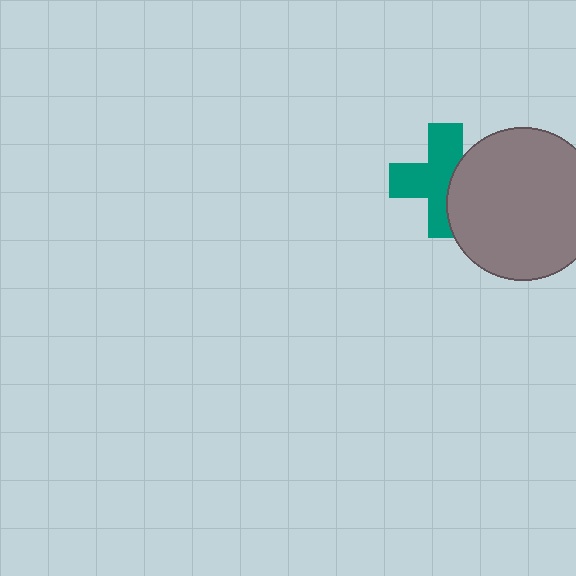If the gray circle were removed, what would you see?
You would see the complete teal cross.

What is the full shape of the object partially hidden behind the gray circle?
The partially hidden object is a teal cross.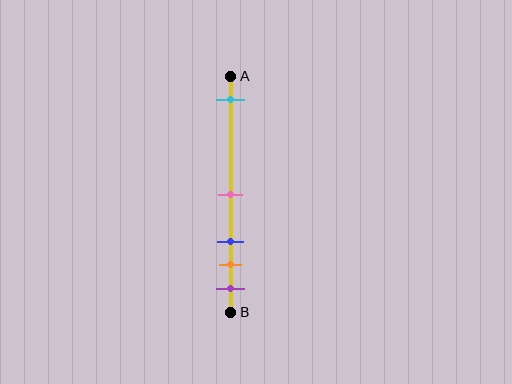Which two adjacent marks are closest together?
The orange and purple marks are the closest adjacent pair.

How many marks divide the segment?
There are 5 marks dividing the segment.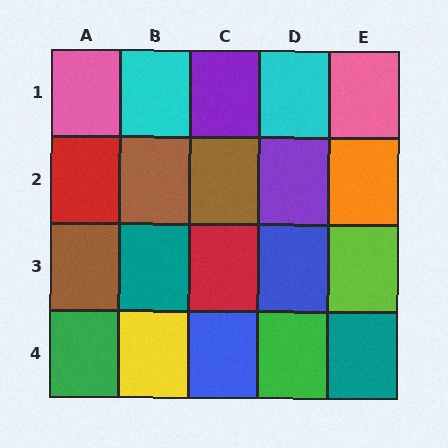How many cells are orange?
1 cell is orange.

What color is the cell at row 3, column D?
Blue.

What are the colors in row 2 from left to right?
Red, brown, brown, purple, orange.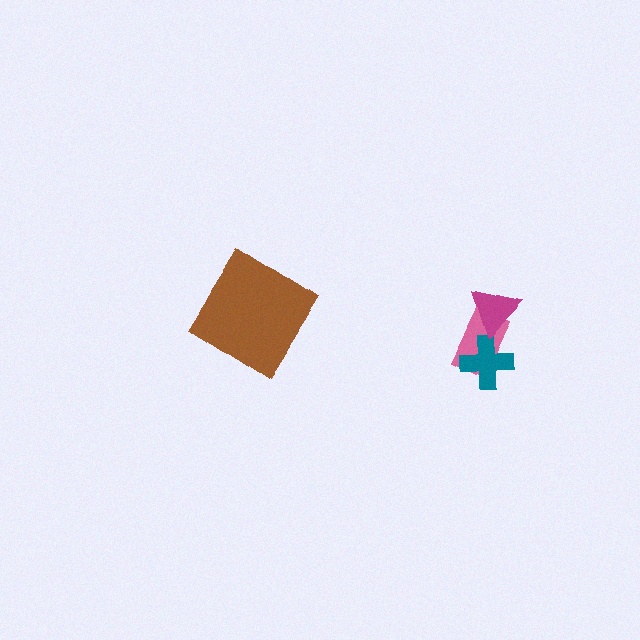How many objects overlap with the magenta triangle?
1 object overlaps with the magenta triangle.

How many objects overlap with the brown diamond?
0 objects overlap with the brown diamond.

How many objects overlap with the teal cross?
1 object overlaps with the teal cross.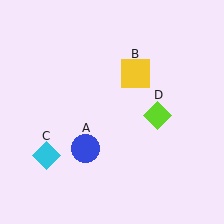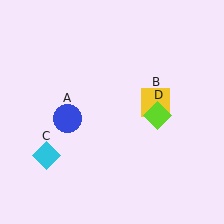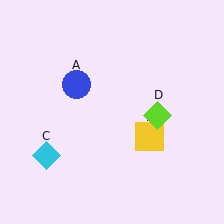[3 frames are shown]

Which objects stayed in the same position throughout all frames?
Cyan diamond (object C) and lime diamond (object D) remained stationary.